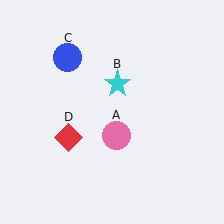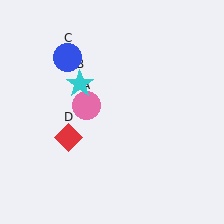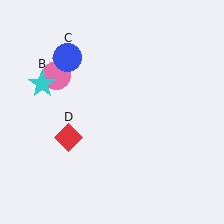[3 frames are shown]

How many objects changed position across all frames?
2 objects changed position: pink circle (object A), cyan star (object B).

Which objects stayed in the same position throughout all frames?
Blue circle (object C) and red diamond (object D) remained stationary.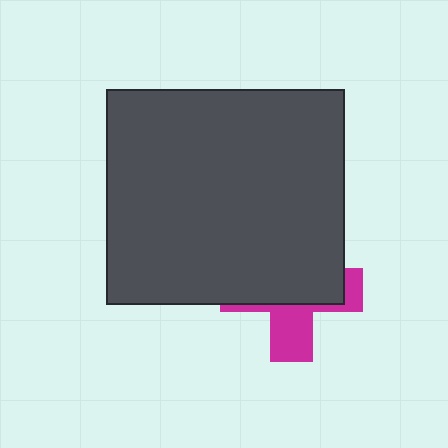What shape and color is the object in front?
The object in front is a dark gray rectangle.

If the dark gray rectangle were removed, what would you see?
You would see the complete magenta cross.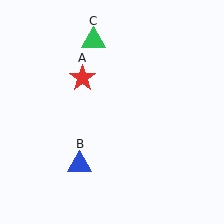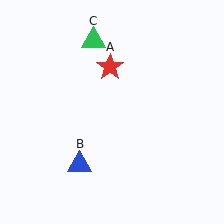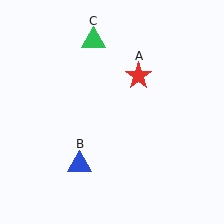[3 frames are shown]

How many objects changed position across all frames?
1 object changed position: red star (object A).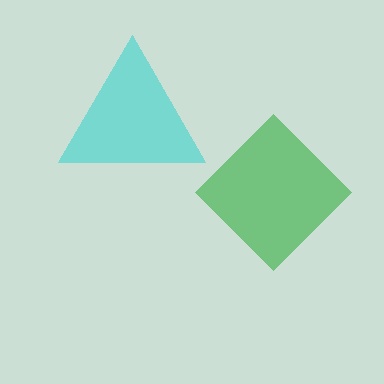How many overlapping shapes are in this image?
There are 2 overlapping shapes in the image.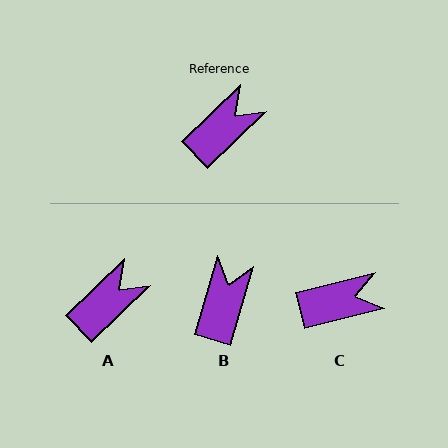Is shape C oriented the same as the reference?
No, it is off by about 30 degrees.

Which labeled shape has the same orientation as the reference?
A.